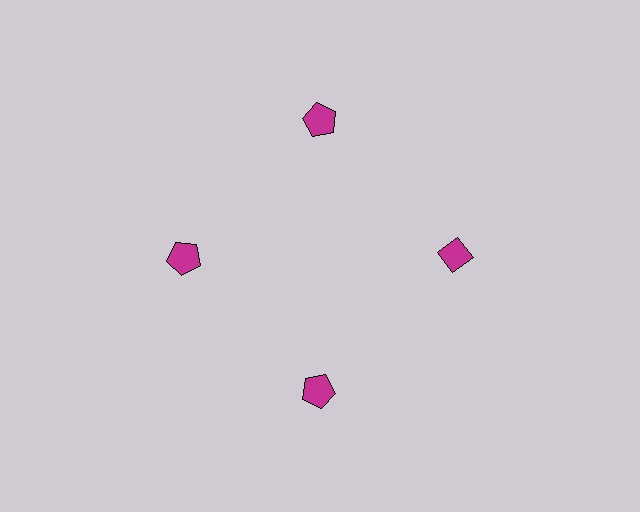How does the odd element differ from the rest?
It has a different shape: diamond instead of pentagon.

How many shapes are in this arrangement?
There are 4 shapes arranged in a ring pattern.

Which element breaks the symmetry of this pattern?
The magenta diamond at roughly the 3 o'clock position breaks the symmetry. All other shapes are magenta pentagons.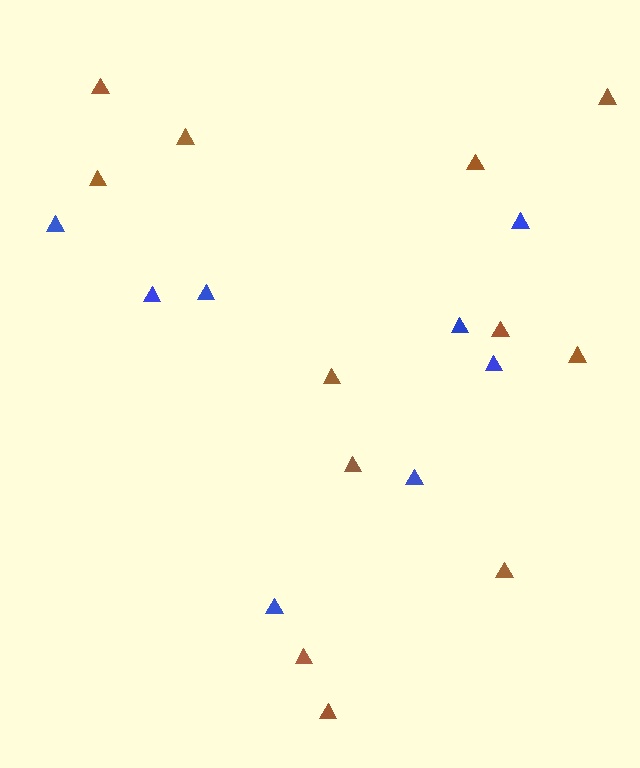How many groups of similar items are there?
There are 2 groups: one group of blue triangles (8) and one group of brown triangles (12).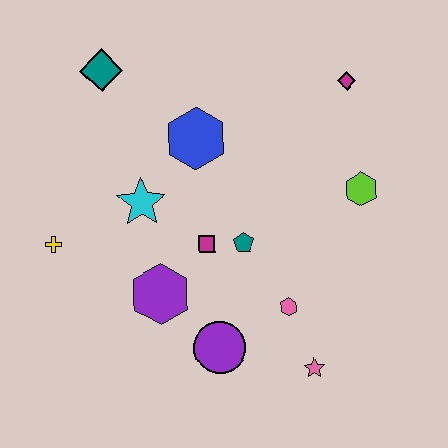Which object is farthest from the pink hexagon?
The teal diamond is farthest from the pink hexagon.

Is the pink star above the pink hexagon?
No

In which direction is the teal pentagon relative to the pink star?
The teal pentagon is above the pink star.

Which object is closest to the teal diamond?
The blue hexagon is closest to the teal diamond.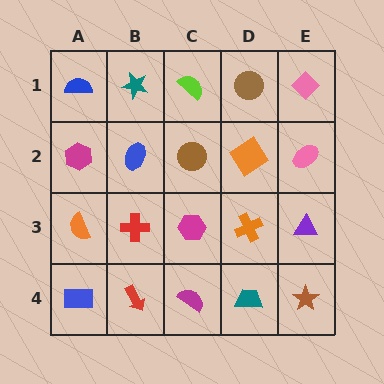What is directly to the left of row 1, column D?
A lime semicircle.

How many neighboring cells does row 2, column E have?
3.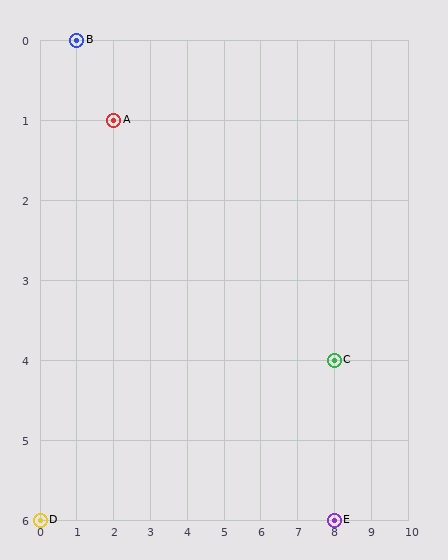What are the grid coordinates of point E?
Point E is at grid coordinates (8, 6).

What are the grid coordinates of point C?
Point C is at grid coordinates (8, 4).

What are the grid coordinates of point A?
Point A is at grid coordinates (2, 1).